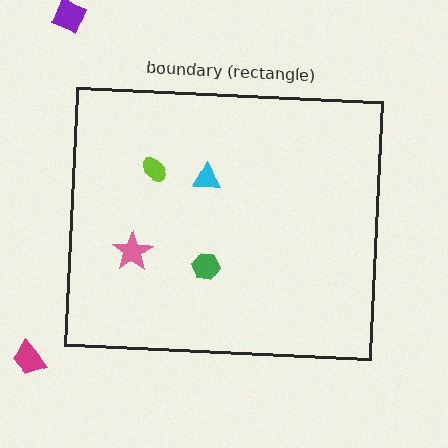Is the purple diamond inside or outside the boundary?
Outside.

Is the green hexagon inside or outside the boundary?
Inside.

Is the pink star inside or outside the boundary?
Inside.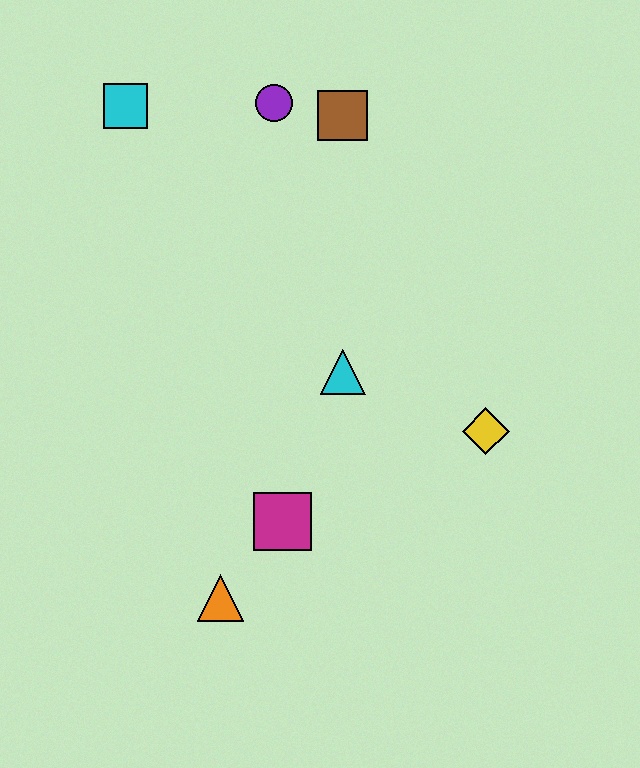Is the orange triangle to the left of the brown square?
Yes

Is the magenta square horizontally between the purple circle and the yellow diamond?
Yes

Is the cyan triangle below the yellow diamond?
No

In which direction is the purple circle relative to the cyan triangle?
The purple circle is above the cyan triangle.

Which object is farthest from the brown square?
The orange triangle is farthest from the brown square.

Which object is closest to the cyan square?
The purple circle is closest to the cyan square.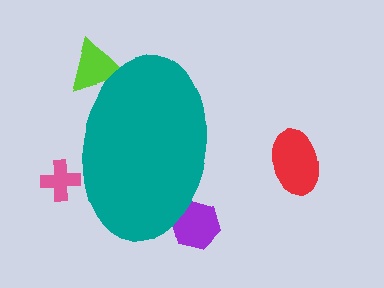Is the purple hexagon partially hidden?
Yes, the purple hexagon is partially hidden behind the teal ellipse.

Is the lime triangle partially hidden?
Yes, the lime triangle is partially hidden behind the teal ellipse.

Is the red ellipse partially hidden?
No, the red ellipse is fully visible.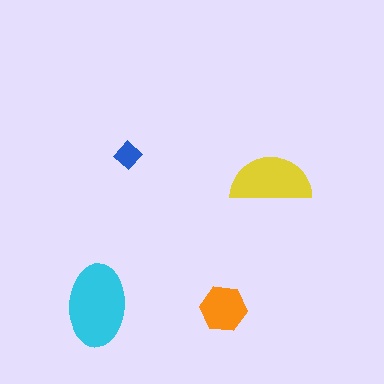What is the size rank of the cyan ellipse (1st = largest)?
1st.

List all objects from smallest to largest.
The blue diamond, the orange hexagon, the yellow semicircle, the cyan ellipse.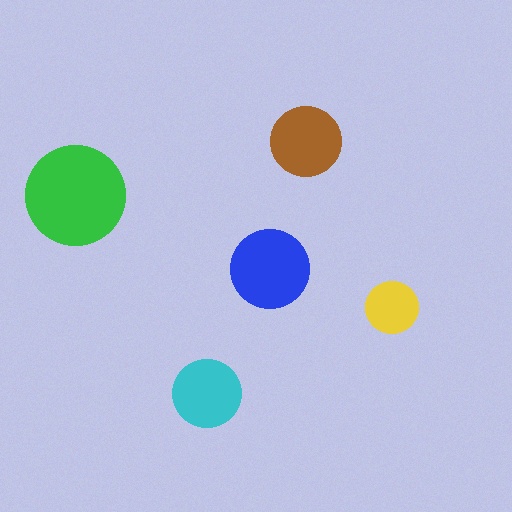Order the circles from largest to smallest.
the green one, the blue one, the brown one, the cyan one, the yellow one.